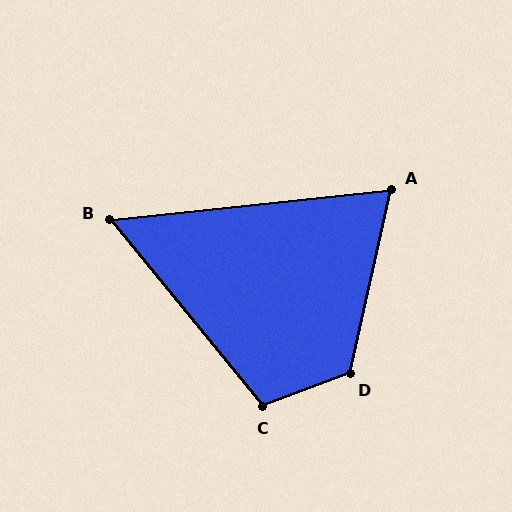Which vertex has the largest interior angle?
D, at approximately 123 degrees.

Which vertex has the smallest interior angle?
B, at approximately 57 degrees.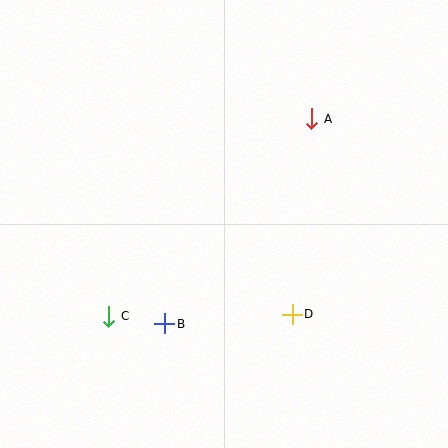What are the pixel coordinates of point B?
Point B is at (165, 324).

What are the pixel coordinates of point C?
Point C is at (109, 316).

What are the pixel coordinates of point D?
Point D is at (292, 314).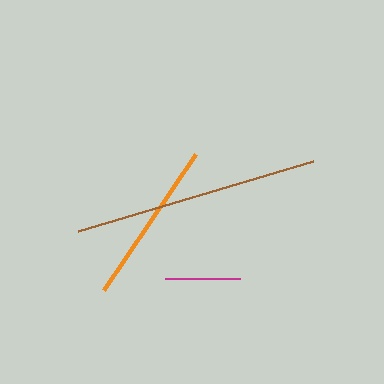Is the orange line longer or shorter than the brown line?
The brown line is longer than the orange line.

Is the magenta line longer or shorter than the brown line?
The brown line is longer than the magenta line.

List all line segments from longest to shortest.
From longest to shortest: brown, orange, magenta.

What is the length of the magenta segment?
The magenta segment is approximately 75 pixels long.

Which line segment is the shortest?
The magenta line is the shortest at approximately 75 pixels.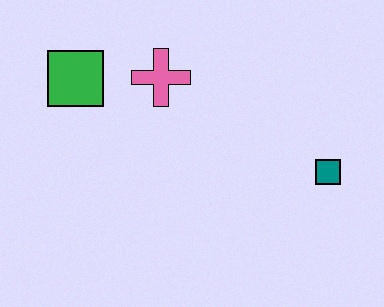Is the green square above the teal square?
Yes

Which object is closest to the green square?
The pink cross is closest to the green square.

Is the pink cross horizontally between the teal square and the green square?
Yes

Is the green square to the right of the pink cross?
No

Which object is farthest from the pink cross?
The teal square is farthest from the pink cross.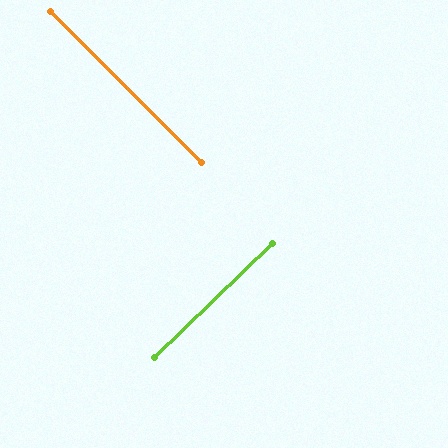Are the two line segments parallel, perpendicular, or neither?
Perpendicular — they meet at approximately 89°.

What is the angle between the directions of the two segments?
Approximately 89 degrees.